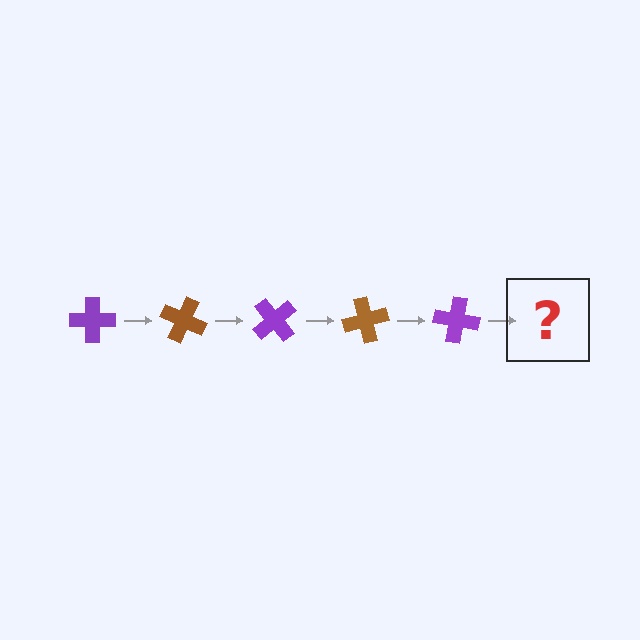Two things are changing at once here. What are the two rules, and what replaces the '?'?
The two rules are that it rotates 25 degrees each step and the color cycles through purple and brown. The '?' should be a brown cross, rotated 125 degrees from the start.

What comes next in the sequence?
The next element should be a brown cross, rotated 125 degrees from the start.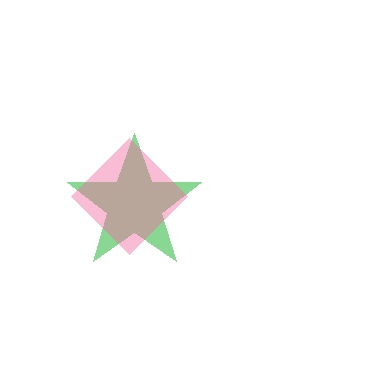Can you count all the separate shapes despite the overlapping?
Yes, there are 2 separate shapes.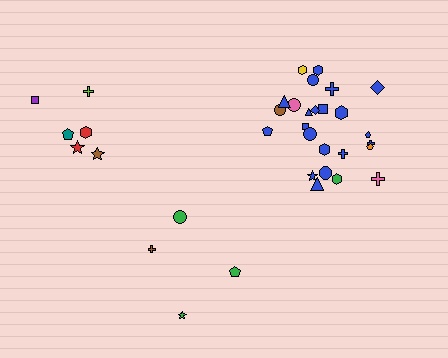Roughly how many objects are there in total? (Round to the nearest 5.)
Roughly 35 objects in total.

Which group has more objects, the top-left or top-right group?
The top-right group.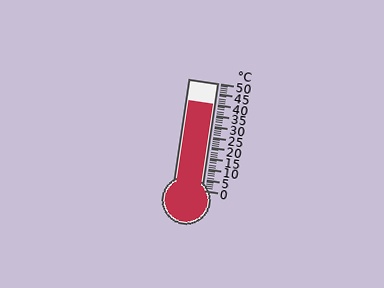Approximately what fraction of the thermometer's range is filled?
The thermometer is filled to approximately 80% of its range.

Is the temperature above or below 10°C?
The temperature is above 10°C.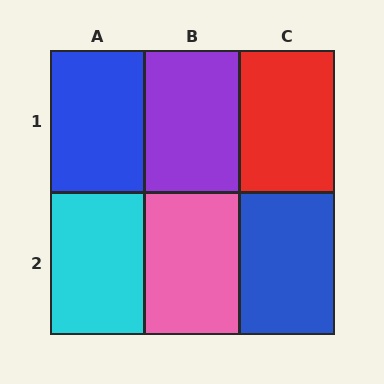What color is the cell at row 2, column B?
Pink.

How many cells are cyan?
1 cell is cyan.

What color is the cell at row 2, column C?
Blue.